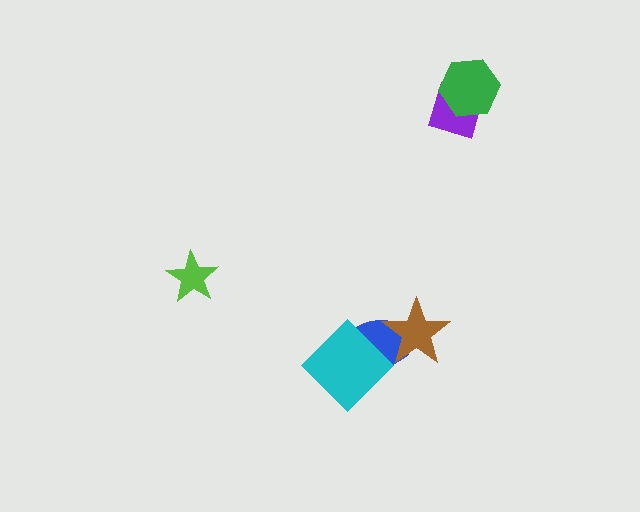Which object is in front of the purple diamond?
The green hexagon is in front of the purple diamond.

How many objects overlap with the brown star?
1 object overlaps with the brown star.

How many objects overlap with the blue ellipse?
2 objects overlap with the blue ellipse.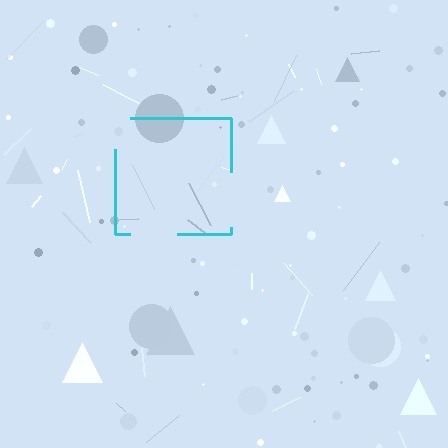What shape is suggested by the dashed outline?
The dashed outline suggests a square.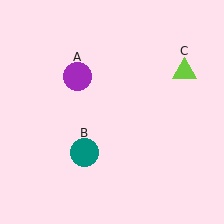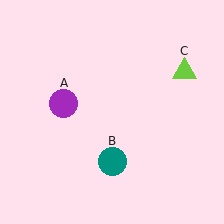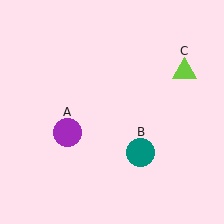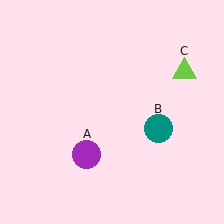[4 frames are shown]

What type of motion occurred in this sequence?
The purple circle (object A), teal circle (object B) rotated counterclockwise around the center of the scene.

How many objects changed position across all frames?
2 objects changed position: purple circle (object A), teal circle (object B).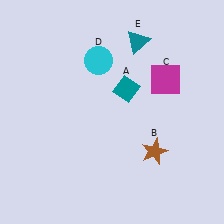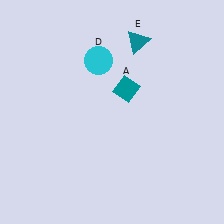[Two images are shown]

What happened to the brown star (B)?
The brown star (B) was removed in Image 2. It was in the bottom-right area of Image 1.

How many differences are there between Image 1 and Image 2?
There are 2 differences between the two images.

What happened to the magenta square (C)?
The magenta square (C) was removed in Image 2. It was in the top-right area of Image 1.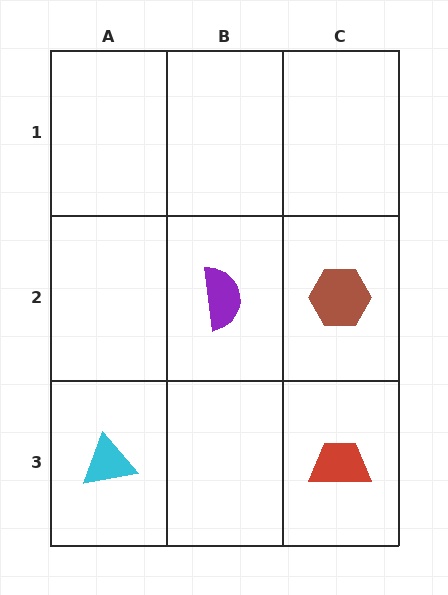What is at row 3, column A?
A cyan triangle.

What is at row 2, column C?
A brown hexagon.